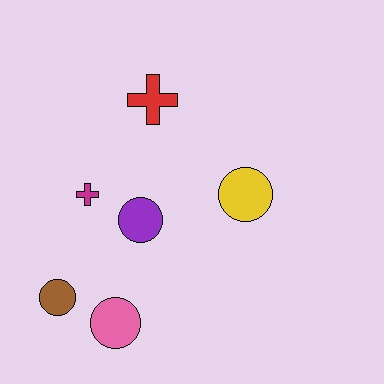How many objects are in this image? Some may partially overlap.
There are 6 objects.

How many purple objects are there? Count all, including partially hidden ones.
There is 1 purple object.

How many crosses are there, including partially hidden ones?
There are 2 crosses.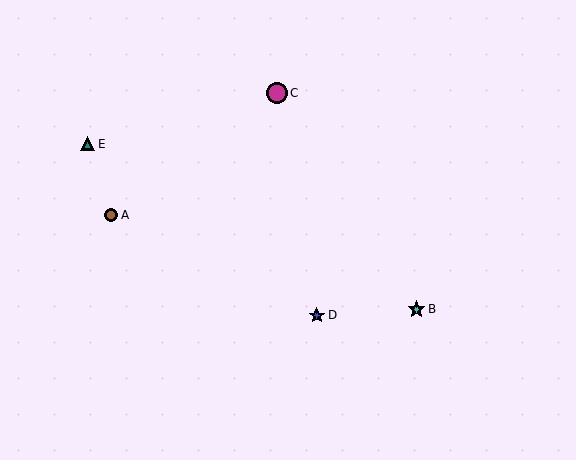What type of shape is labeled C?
Shape C is a magenta circle.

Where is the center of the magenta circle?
The center of the magenta circle is at (277, 93).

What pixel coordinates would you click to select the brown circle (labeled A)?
Click at (111, 215) to select the brown circle A.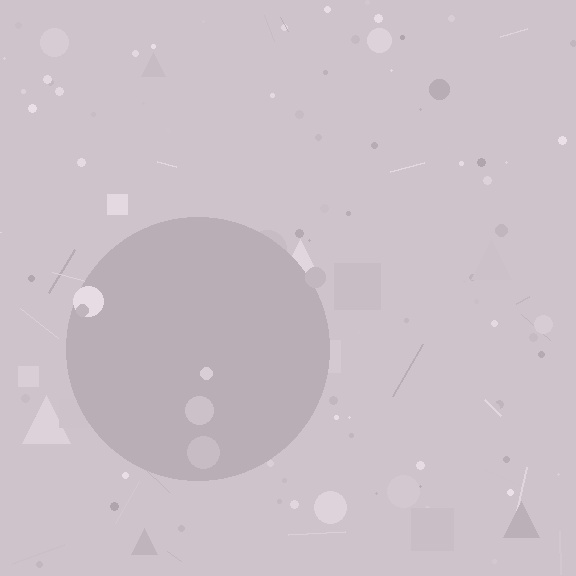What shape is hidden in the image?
A circle is hidden in the image.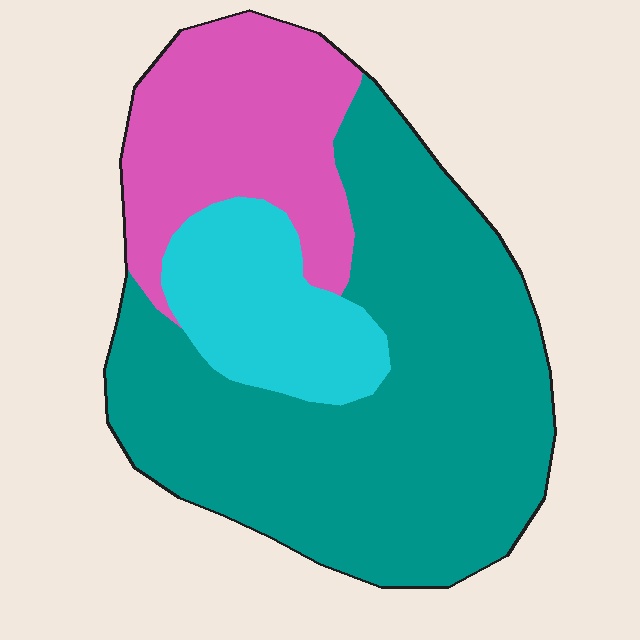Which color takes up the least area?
Cyan, at roughly 15%.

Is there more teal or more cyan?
Teal.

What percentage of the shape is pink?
Pink takes up about one quarter (1/4) of the shape.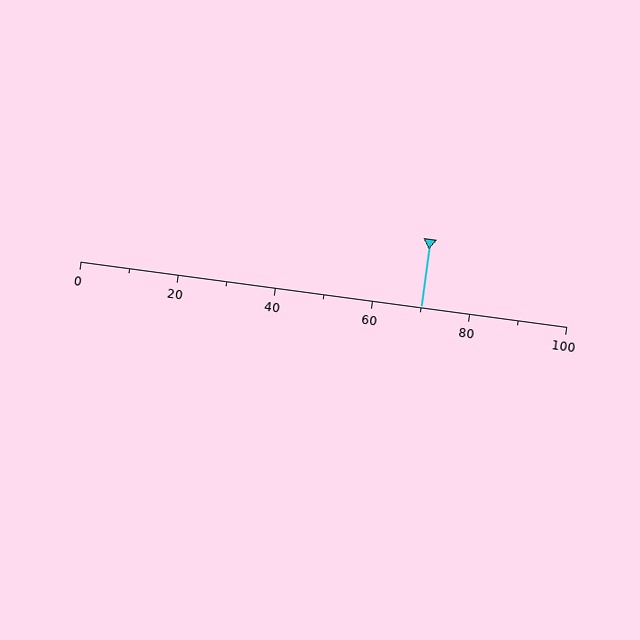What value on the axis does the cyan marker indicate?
The marker indicates approximately 70.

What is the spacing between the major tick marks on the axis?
The major ticks are spaced 20 apart.